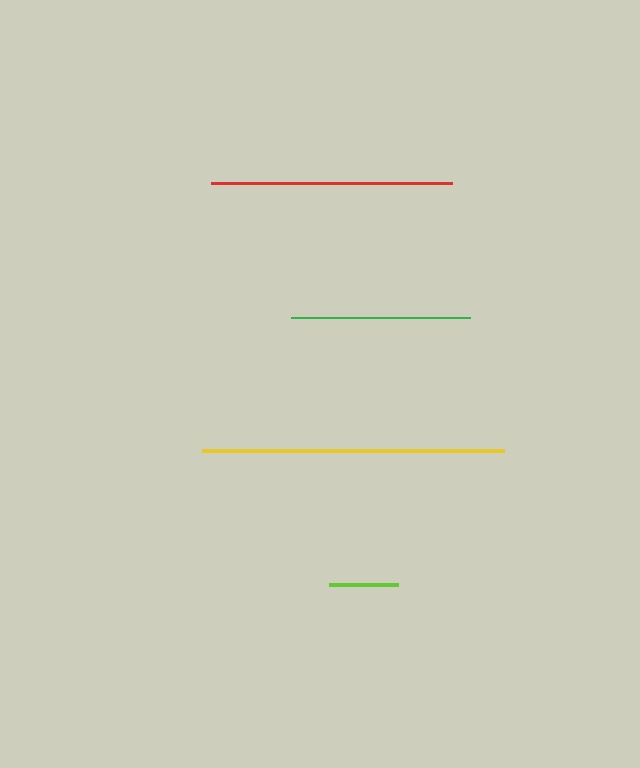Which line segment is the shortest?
The lime line is the shortest at approximately 70 pixels.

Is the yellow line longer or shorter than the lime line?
The yellow line is longer than the lime line.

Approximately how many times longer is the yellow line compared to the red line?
The yellow line is approximately 1.3 times the length of the red line.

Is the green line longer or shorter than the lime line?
The green line is longer than the lime line.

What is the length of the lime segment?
The lime segment is approximately 70 pixels long.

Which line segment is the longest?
The yellow line is the longest at approximately 302 pixels.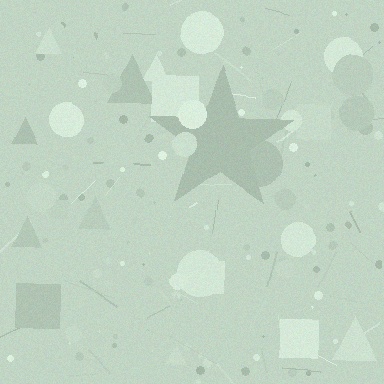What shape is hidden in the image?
A star is hidden in the image.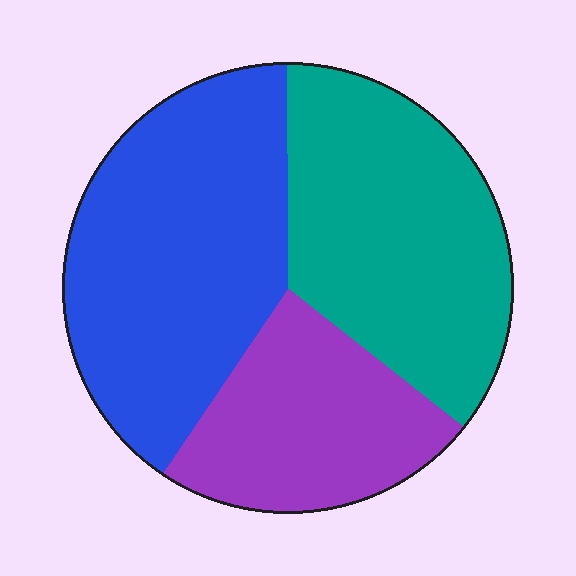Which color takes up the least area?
Purple, at roughly 25%.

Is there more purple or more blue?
Blue.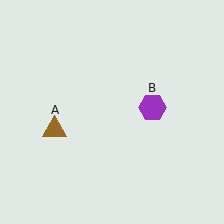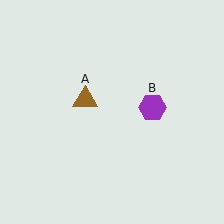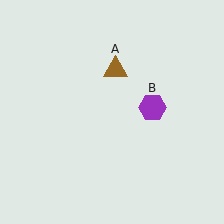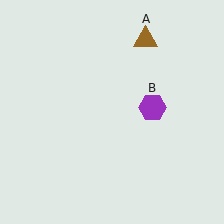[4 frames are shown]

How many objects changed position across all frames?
1 object changed position: brown triangle (object A).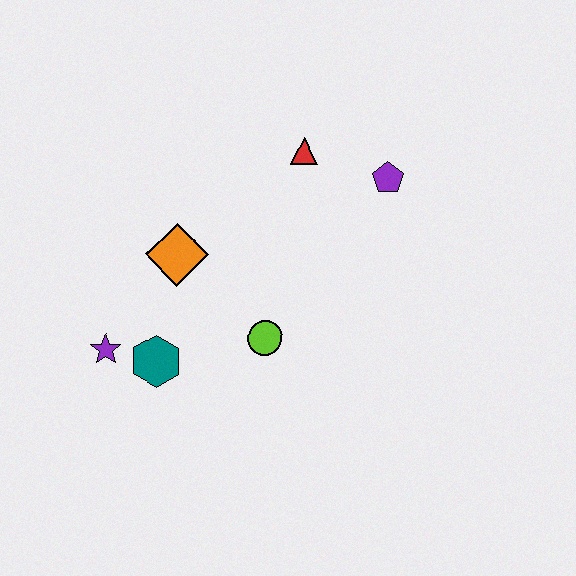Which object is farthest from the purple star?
The purple pentagon is farthest from the purple star.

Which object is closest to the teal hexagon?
The purple star is closest to the teal hexagon.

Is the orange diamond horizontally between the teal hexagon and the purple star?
No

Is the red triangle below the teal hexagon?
No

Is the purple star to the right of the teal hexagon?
No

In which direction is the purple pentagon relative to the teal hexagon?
The purple pentagon is to the right of the teal hexagon.